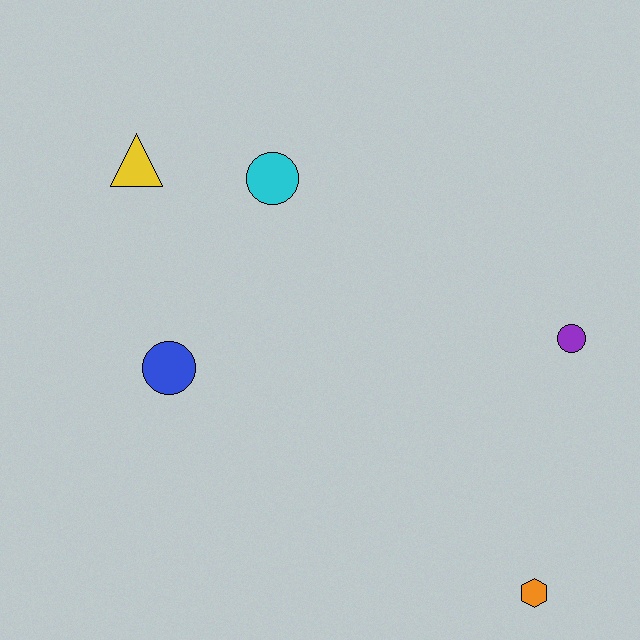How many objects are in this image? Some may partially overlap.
There are 5 objects.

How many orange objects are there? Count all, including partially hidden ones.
There is 1 orange object.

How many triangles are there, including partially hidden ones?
There is 1 triangle.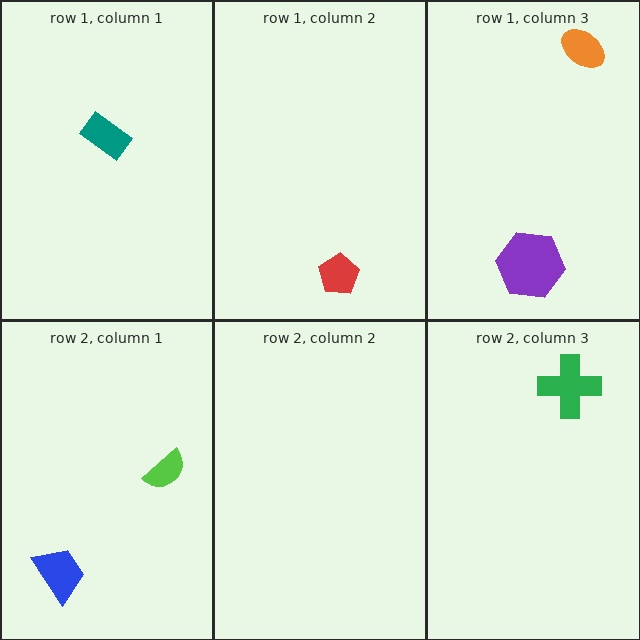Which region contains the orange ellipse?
The row 1, column 3 region.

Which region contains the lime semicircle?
The row 2, column 1 region.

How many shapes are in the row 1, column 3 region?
2.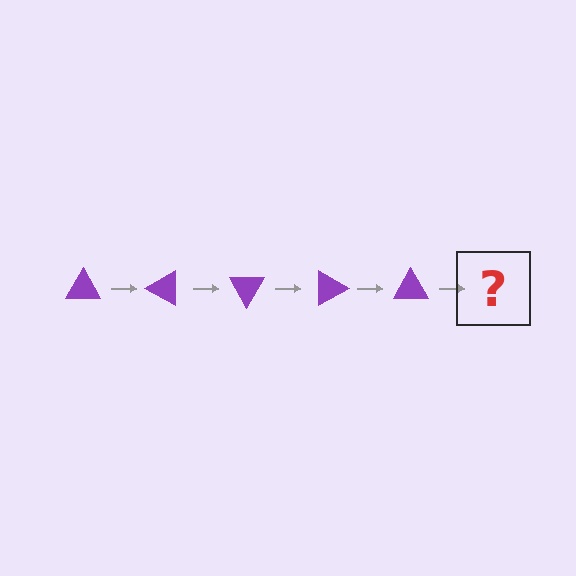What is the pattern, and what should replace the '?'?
The pattern is that the triangle rotates 30 degrees each step. The '?' should be a purple triangle rotated 150 degrees.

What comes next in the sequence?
The next element should be a purple triangle rotated 150 degrees.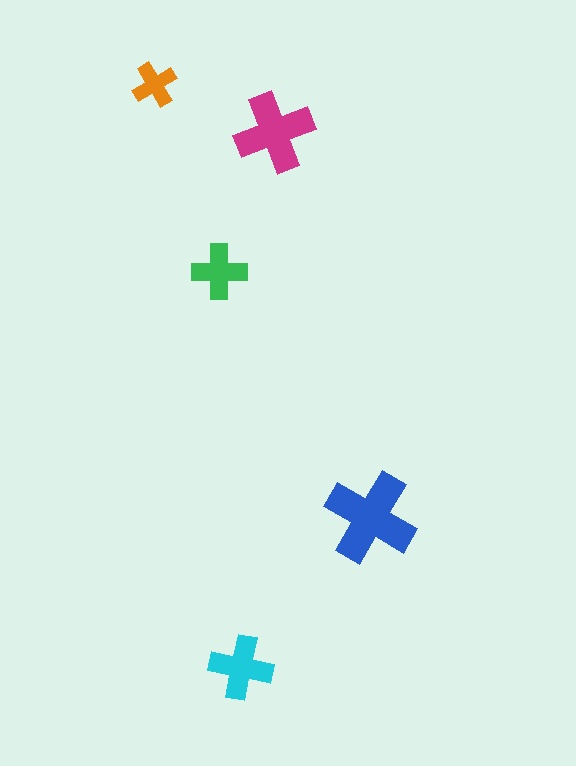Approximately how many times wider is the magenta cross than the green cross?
About 1.5 times wider.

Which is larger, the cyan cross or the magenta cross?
The magenta one.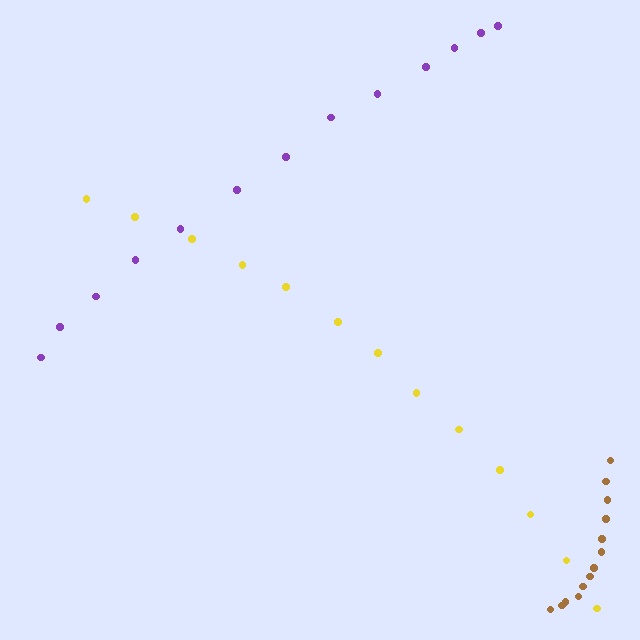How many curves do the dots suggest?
There are 3 distinct paths.